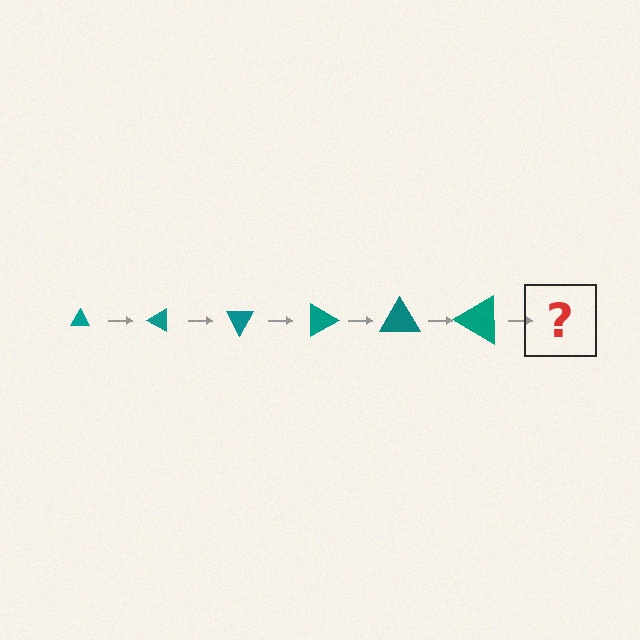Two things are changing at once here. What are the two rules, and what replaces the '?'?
The two rules are that the triangle grows larger each step and it rotates 30 degrees each step. The '?' should be a triangle, larger than the previous one and rotated 180 degrees from the start.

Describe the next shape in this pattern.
It should be a triangle, larger than the previous one and rotated 180 degrees from the start.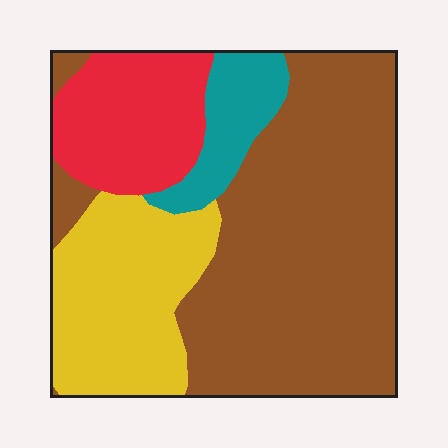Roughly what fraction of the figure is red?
Red covers around 15% of the figure.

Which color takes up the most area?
Brown, at roughly 55%.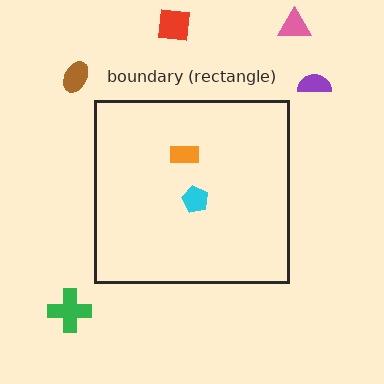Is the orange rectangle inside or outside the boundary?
Inside.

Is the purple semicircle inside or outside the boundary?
Outside.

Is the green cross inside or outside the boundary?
Outside.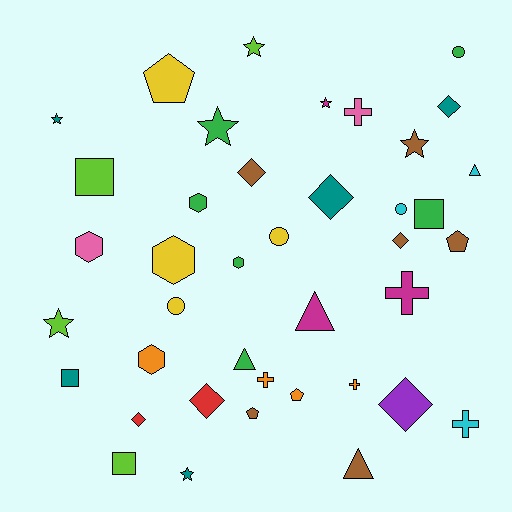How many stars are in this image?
There are 7 stars.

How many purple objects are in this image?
There is 1 purple object.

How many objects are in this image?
There are 40 objects.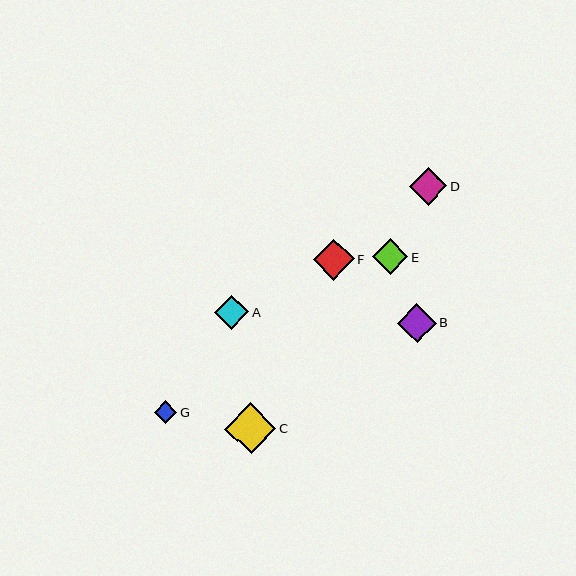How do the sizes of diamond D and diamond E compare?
Diamond D and diamond E are approximately the same size.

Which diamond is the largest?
Diamond C is the largest with a size of approximately 51 pixels.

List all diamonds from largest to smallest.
From largest to smallest: C, F, B, D, E, A, G.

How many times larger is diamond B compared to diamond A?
Diamond B is approximately 1.1 times the size of diamond A.